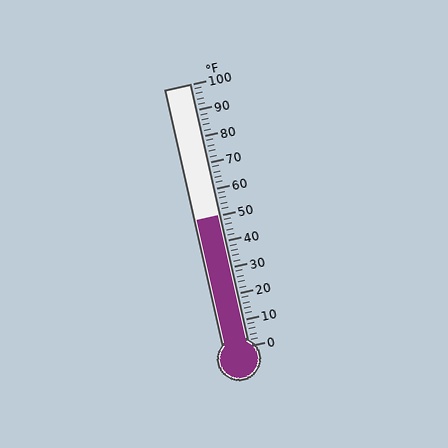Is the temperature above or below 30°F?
The temperature is above 30°F.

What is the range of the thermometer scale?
The thermometer scale ranges from 0°F to 100°F.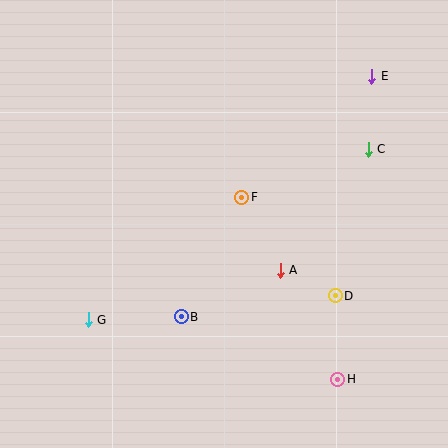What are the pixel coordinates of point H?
Point H is at (338, 379).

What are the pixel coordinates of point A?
Point A is at (280, 270).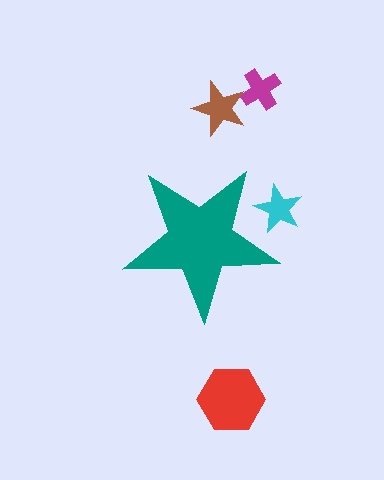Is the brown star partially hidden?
No, the brown star is fully visible.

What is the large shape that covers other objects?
A teal star.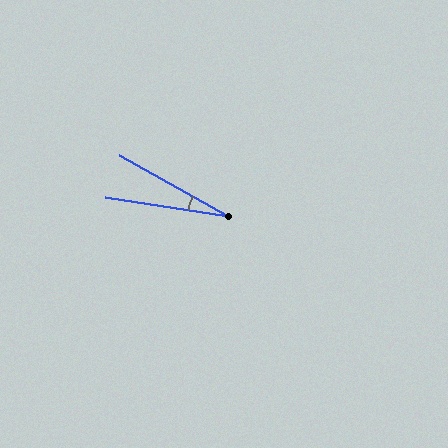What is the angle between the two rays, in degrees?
Approximately 20 degrees.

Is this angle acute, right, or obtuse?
It is acute.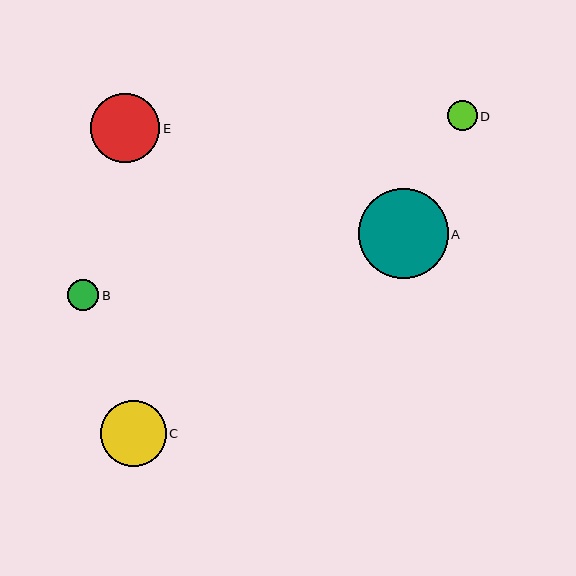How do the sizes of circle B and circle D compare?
Circle B and circle D are approximately the same size.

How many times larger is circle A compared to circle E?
Circle A is approximately 1.3 times the size of circle E.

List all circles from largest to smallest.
From largest to smallest: A, E, C, B, D.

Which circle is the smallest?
Circle D is the smallest with a size of approximately 30 pixels.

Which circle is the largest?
Circle A is the largest with a size of approximately 90 pixels.